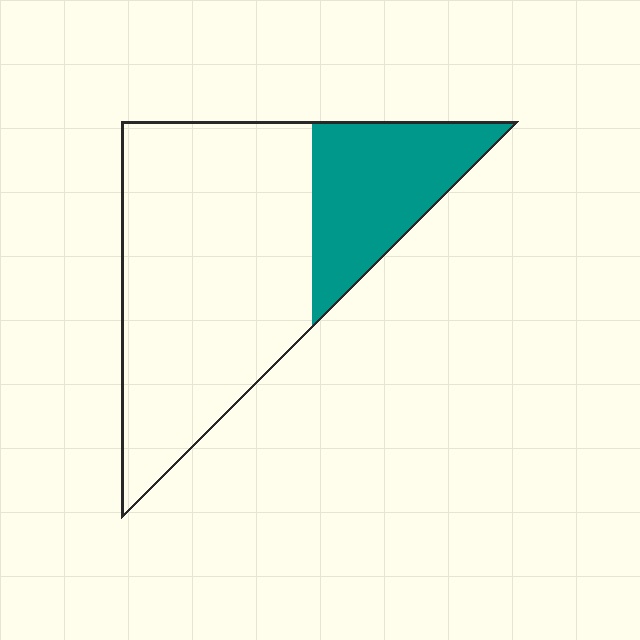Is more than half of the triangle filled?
No.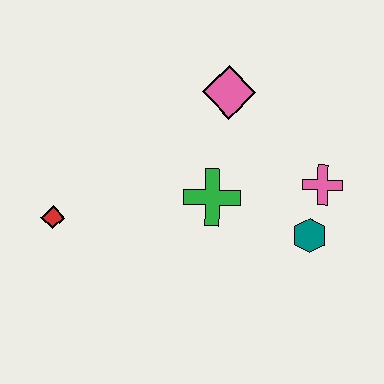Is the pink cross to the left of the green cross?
No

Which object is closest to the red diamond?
The green cross is closest to the red diamond.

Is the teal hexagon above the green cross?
No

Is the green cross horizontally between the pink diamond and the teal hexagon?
No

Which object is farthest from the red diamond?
The pink cross is farthest from the red diamond.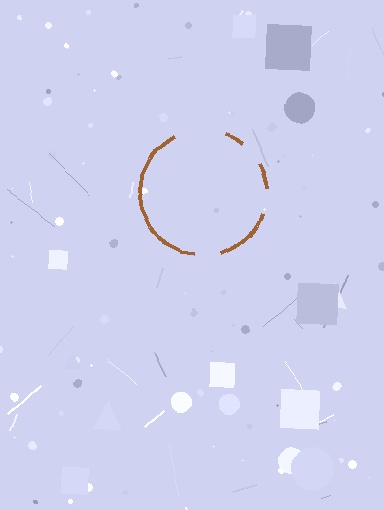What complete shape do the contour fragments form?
The contour fragments form a circle.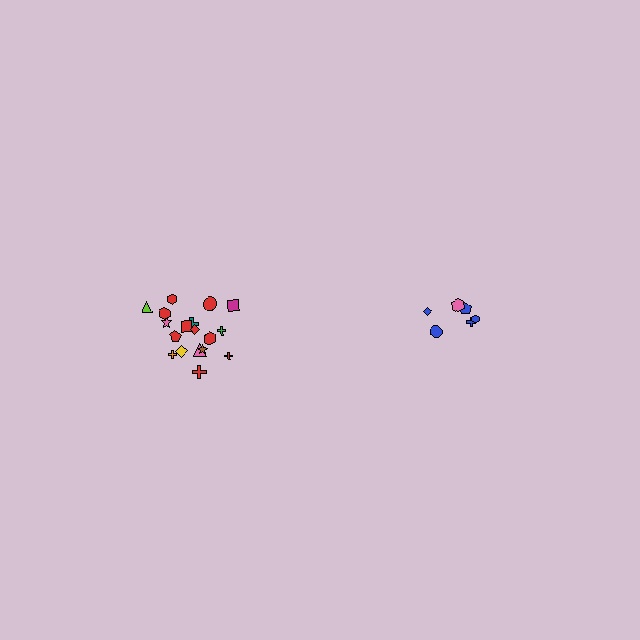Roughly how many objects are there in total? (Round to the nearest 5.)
Roughly 25 objects in total.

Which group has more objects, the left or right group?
The left group.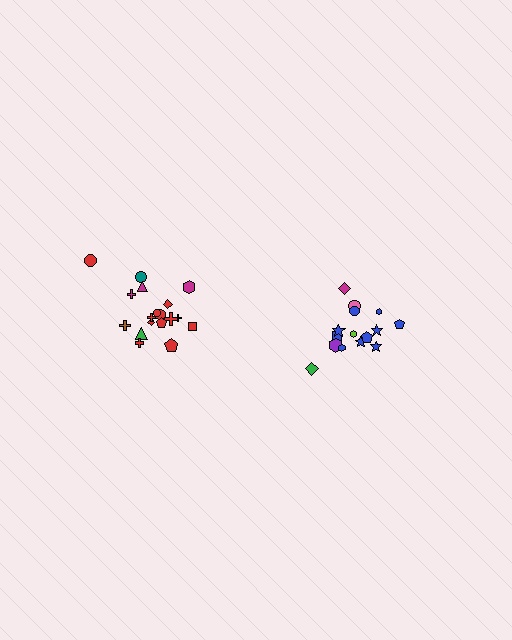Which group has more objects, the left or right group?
The left group.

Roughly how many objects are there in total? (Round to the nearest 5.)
Roughly 35 objects in total.